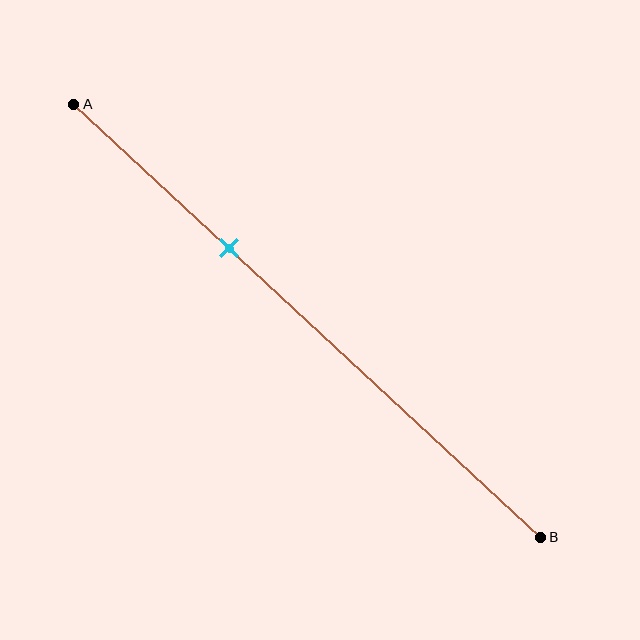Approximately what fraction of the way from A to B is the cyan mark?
The cyan mark is approximately 35% of the way from A to B.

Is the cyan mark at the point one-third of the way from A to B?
Yes, the mark is approximately at the one-third point.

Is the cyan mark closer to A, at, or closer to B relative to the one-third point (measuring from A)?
The cyan mark is approximately at the one-third point of segment AB.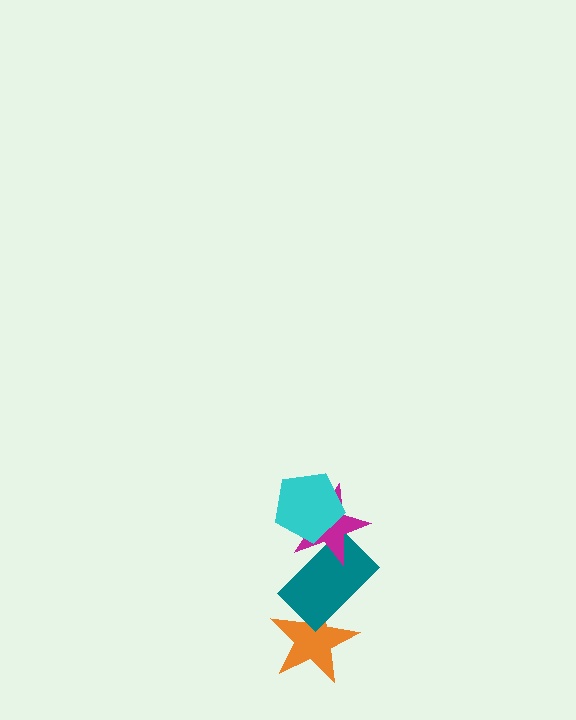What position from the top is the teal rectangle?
The teal rectangle is 3rd from the top.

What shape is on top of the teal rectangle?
The magenta star is on top of the teal rectangle.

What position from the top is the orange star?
The orange star is 4th from the top.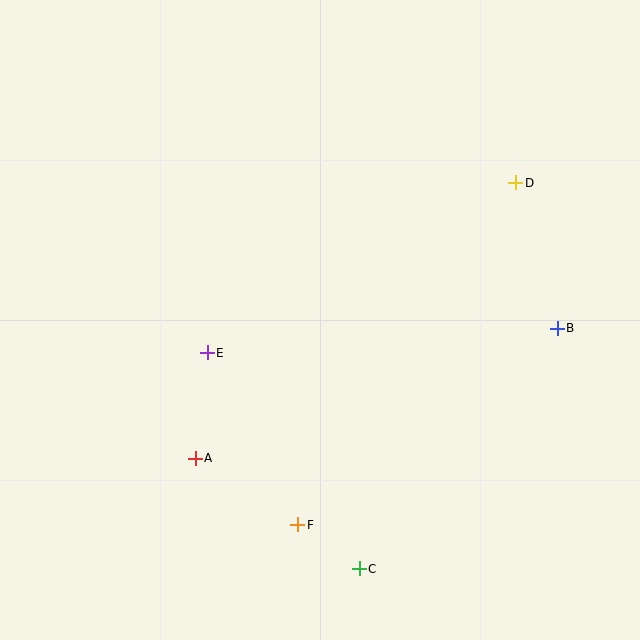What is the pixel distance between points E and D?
The distance between E and D is 352 pixels.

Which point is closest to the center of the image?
Point E at (207, 353) is closest to the center.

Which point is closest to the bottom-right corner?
Point C is closest to the bottom-right corner.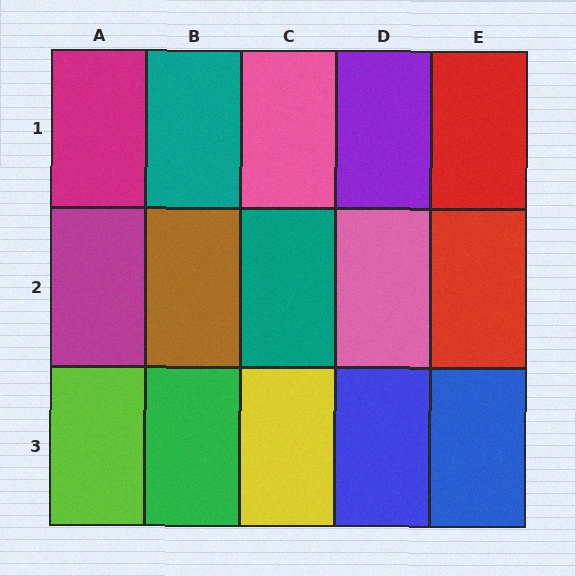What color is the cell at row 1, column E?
Red.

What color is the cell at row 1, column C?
Pink.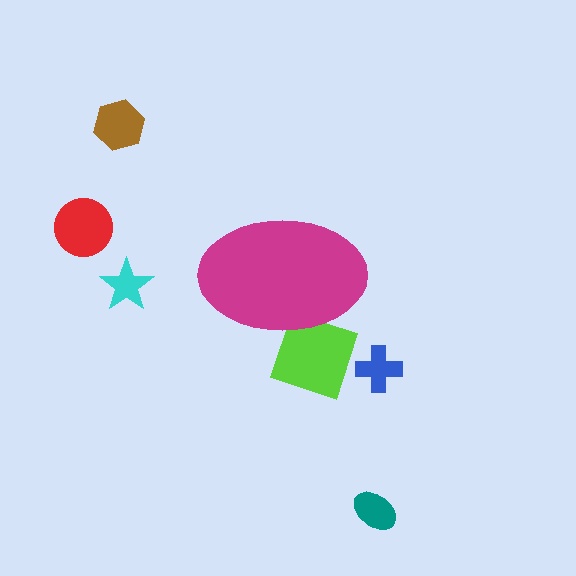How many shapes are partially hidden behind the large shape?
1 shape is partially hidden.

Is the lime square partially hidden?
Yes, the lime square is partially hidden behind the magenta ellipse.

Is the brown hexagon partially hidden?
No, the brown hexagon is fully visible.